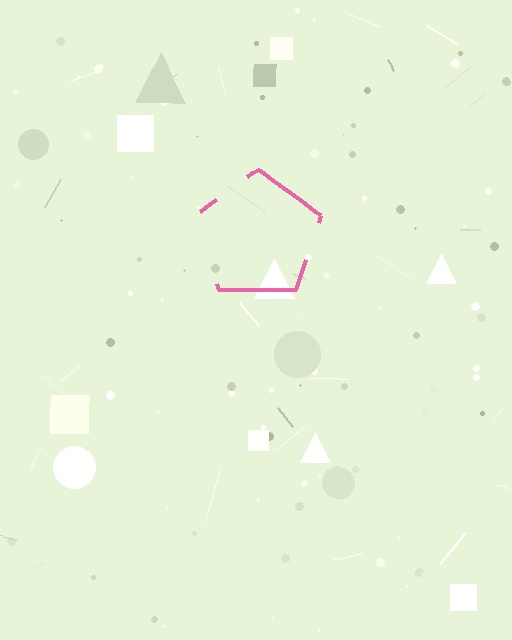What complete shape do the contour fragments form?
The contour fragments form a pentagon.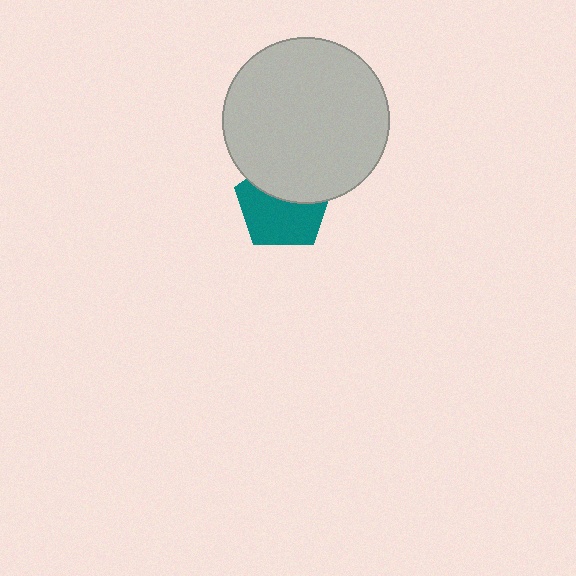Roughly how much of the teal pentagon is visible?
About half of it is visible (roughly 59%).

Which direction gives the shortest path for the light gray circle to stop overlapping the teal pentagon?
Moving up gives the shortest separation.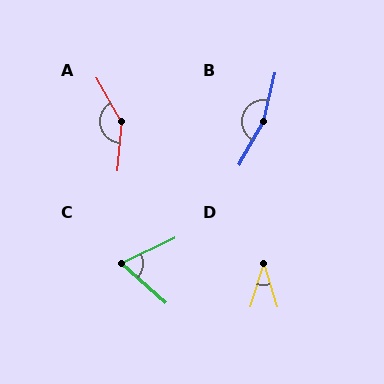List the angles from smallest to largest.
D (34°), C (67°), A (145°), B (164°).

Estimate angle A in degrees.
Approximately 145 degrees.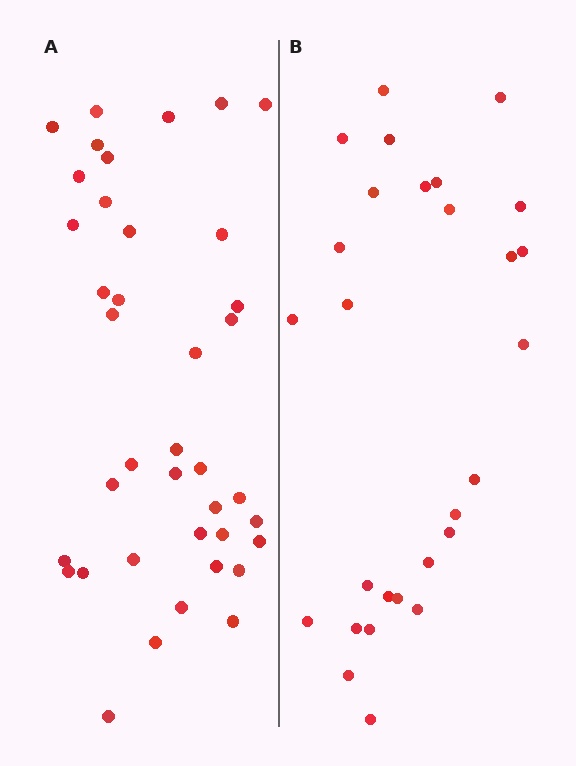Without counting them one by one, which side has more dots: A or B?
Region A (the left region) has more dots.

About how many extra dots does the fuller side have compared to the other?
Region A has roughly 12 or so more dots than region B.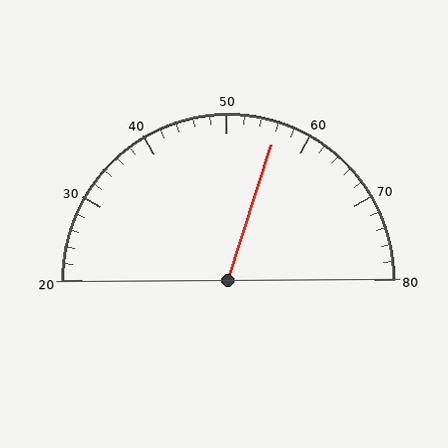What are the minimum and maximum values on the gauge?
The gauge ranges from 20 to 80.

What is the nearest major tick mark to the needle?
The nearest major tick mark is 60.